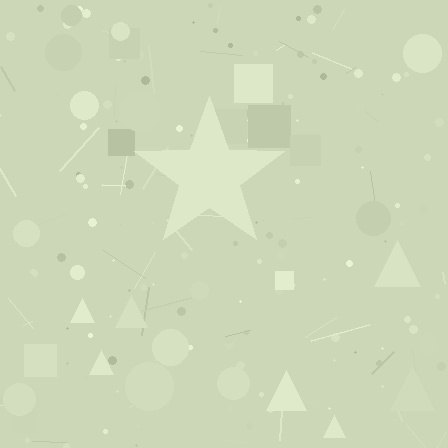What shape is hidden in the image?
A star is hidden in the image.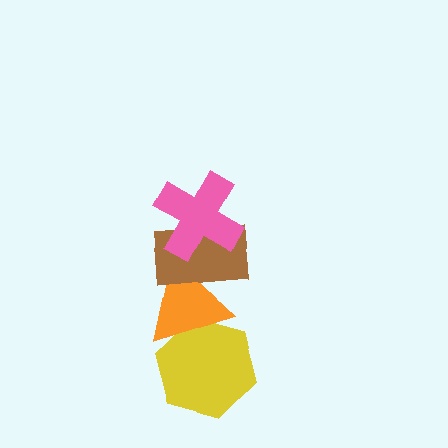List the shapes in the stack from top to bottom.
From top to bottom: the pink cross, the brown rectangle, the orange triangle, the yellow hexagon.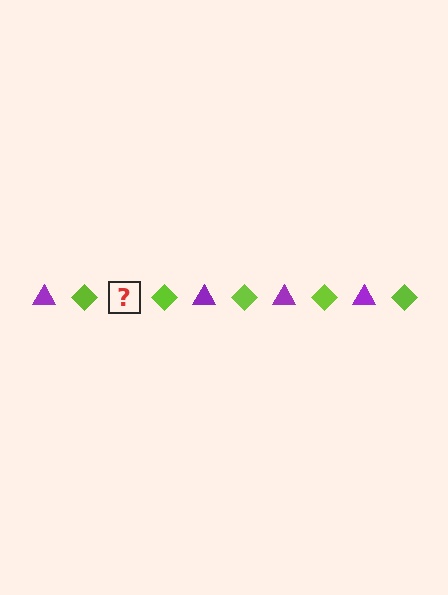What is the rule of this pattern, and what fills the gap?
The rule is that the pattern alternates between purple triangle and lime diamond. The gap should be filled with a purple triangle.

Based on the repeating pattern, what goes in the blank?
The blank should be a purple triangle.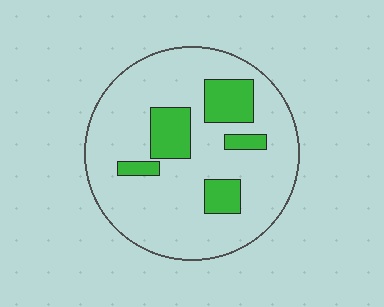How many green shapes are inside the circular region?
5.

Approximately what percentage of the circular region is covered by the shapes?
Approximately 20%.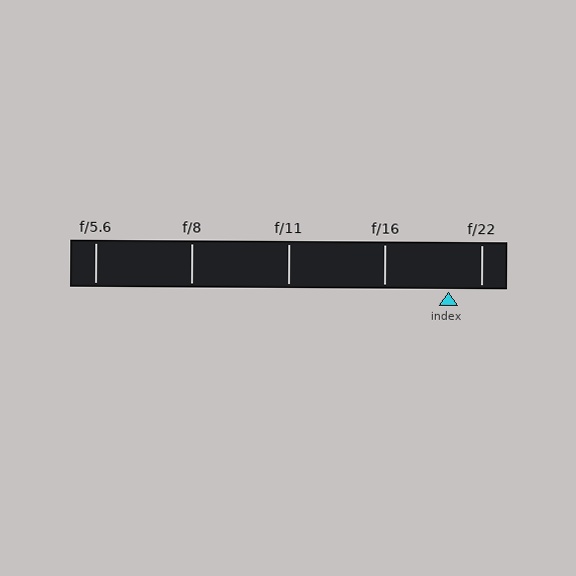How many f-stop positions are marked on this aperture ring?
There are 5 f-stop positions marked.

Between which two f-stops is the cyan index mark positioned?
The index mark is between f/16 and f/22.